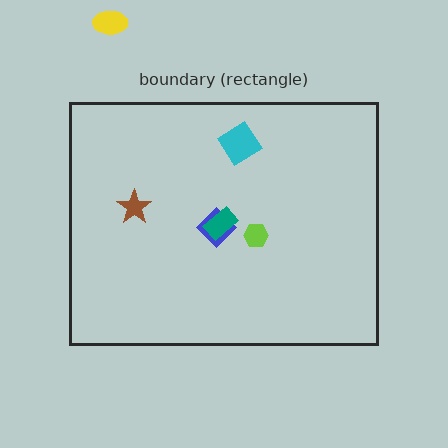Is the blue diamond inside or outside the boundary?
Inside.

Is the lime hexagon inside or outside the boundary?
Inside.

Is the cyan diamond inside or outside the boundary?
Inside.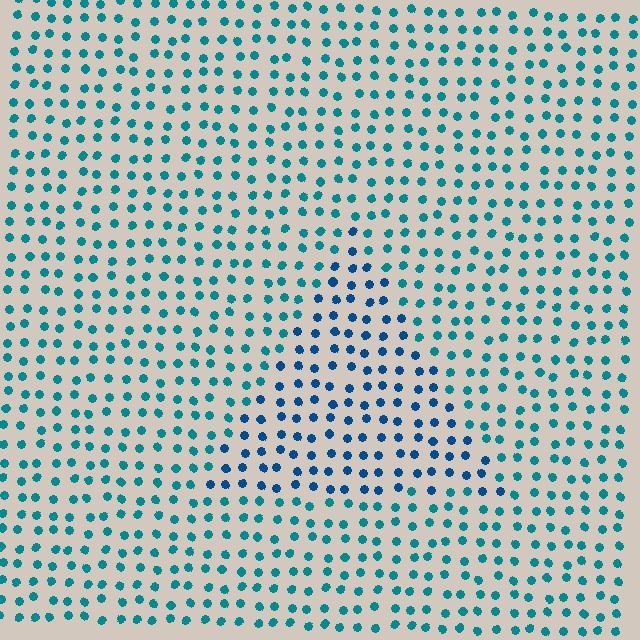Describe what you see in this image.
The image is filled with small teal elements in a uniform arrangement. A triangle-shaped region is visible where the elements are tinted to a slightly different hue, forming a subtle color boundary.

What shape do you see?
I see a triangle.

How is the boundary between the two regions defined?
The boundary is defined purely by a slight shift in hue (about 26 degrees). Spacing, size, and orientation are identical on both sides.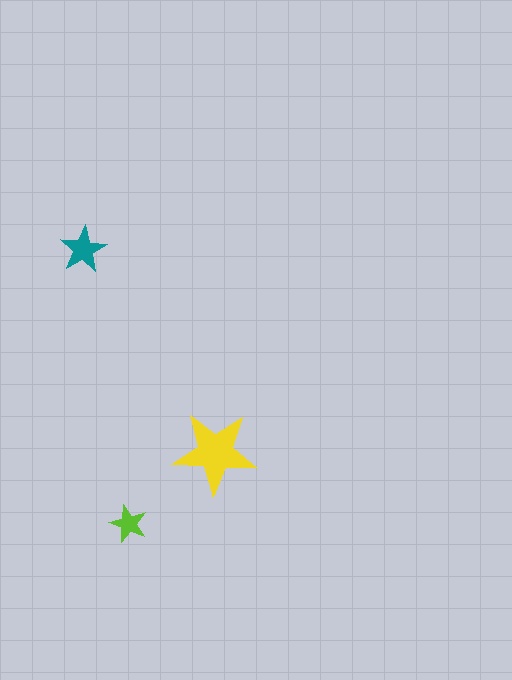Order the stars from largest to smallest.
the yellow one, the teal one, the lime one.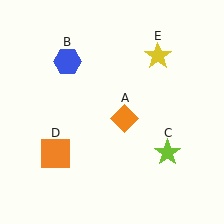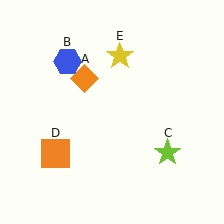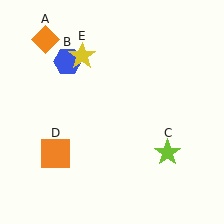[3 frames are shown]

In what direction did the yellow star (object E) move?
The yellow star (object E) moved left.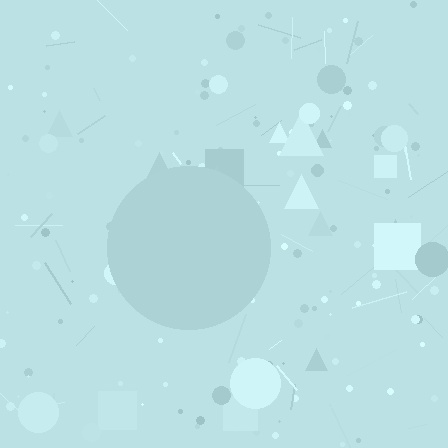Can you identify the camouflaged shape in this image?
The camouflaged shape is a circle.